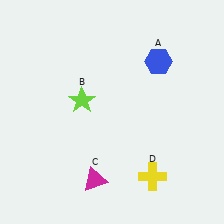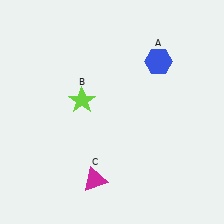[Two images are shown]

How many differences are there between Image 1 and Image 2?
There is 1 difference between the two images.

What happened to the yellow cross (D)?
The yellow cross (D) was removed in Image 2. It was in the bottom-right area of Image 1.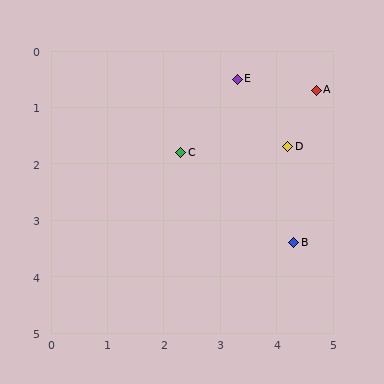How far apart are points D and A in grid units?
Points D and A are about 1.1 grid units apart.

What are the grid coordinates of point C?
Point C is at approximately (2.3, 1.8).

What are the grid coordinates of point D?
Point D is at approximately (4.2, 1.7).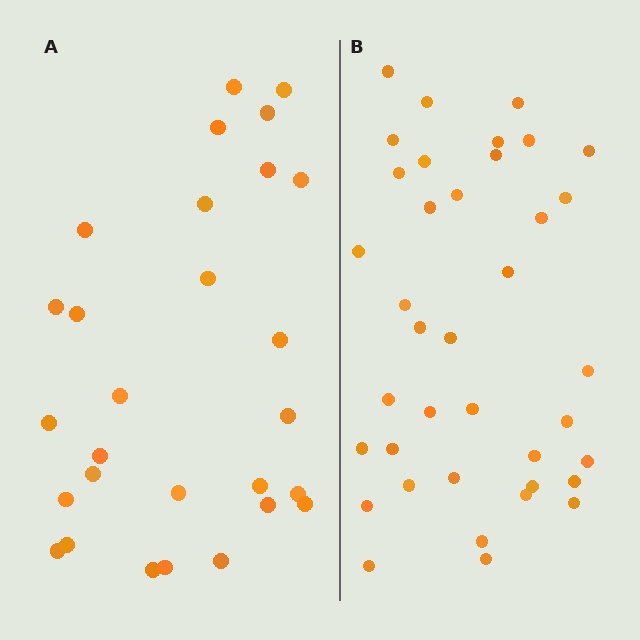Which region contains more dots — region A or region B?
Region B (the right region) has more dots.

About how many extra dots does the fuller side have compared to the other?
Region B has roughly 10 or so more dots than region A.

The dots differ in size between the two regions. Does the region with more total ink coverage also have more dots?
No. Region A has more total ink coverage because its dots are larger, but region B actually contains more individual dots. Total area can be misleading — the number of items is what matters here.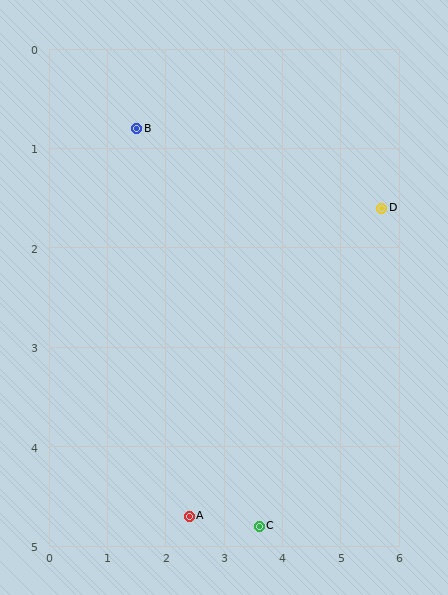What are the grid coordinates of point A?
Point A is at approximately (2.4, 4.7).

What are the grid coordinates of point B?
Point B is at approximately (1.5, 0.8).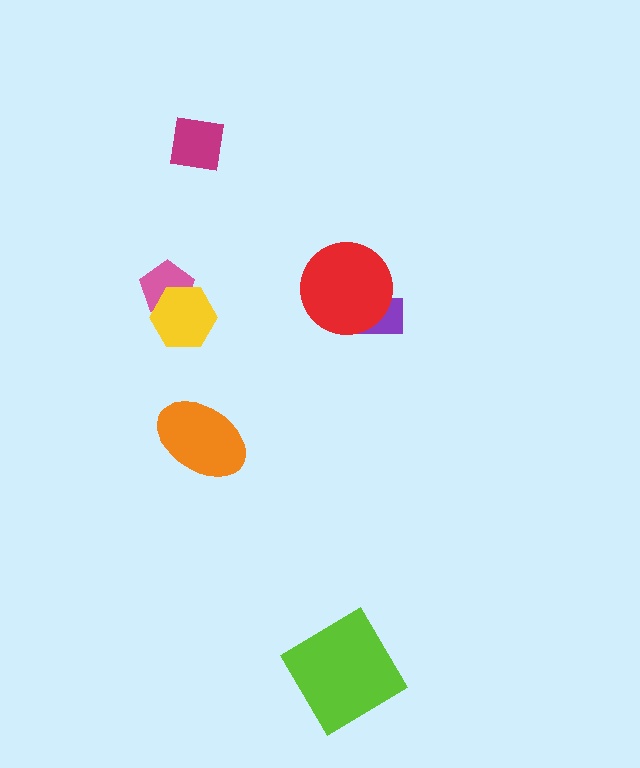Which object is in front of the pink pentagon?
The yellow hexagon is in front of the pink pentagon.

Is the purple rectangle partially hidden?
Yes, it is partially covered by another shape.